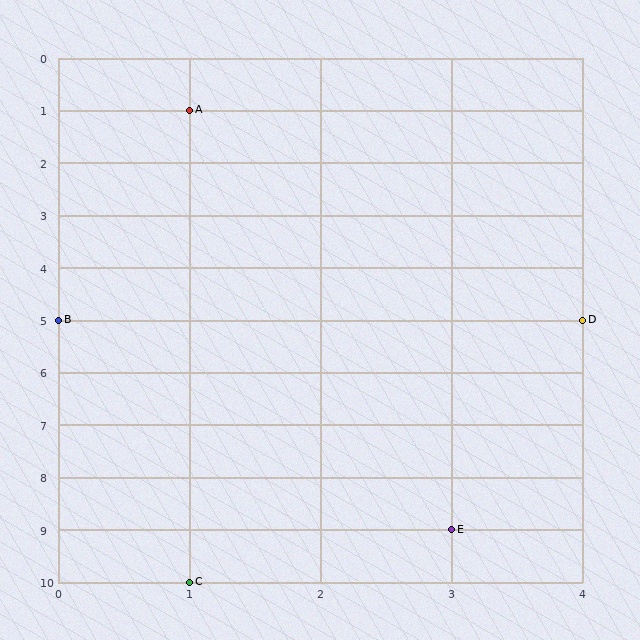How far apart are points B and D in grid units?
Points B and D are 4 columns apart.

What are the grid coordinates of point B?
Point B is at grid coordinates (0, 5).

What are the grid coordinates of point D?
Point D is at grid coordinates (4, 5).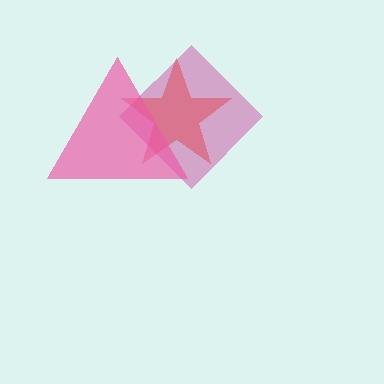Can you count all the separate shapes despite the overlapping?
Yes, there are 3 separate shapes.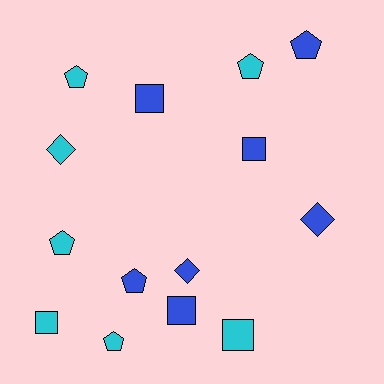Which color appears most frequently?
Cyan, with 7 objects.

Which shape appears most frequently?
Pentagon, with 6 objects.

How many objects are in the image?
There are 14 objects.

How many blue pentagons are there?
There are 2 blue pentagons.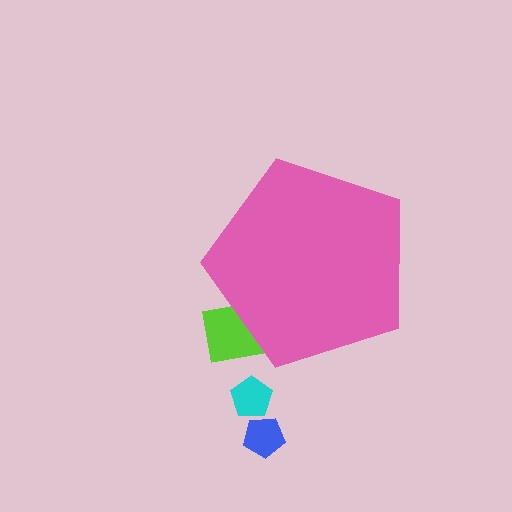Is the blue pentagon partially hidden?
No, the blue pentagon is fully visible.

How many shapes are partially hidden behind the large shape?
1 shape is partially hidden.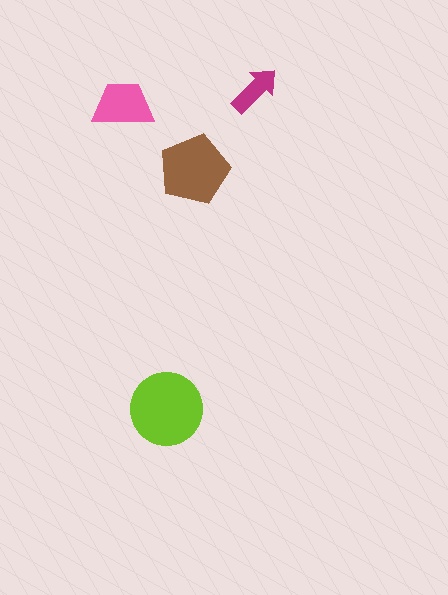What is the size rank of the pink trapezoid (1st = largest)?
3rd.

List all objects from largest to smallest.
The lime circle, the brown pentagon, the pink trapezoid, the magenta arrow.